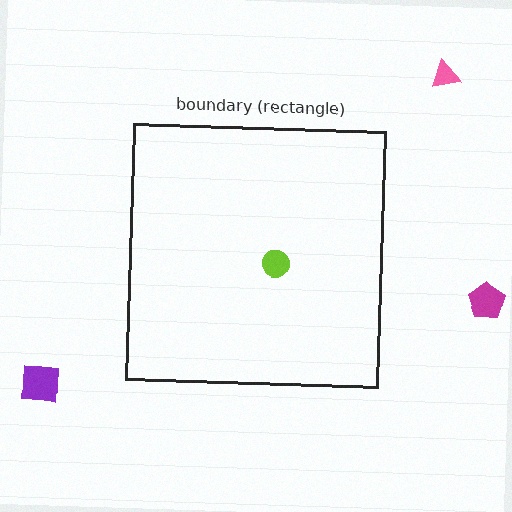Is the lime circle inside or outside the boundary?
Inside.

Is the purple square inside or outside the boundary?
Outside.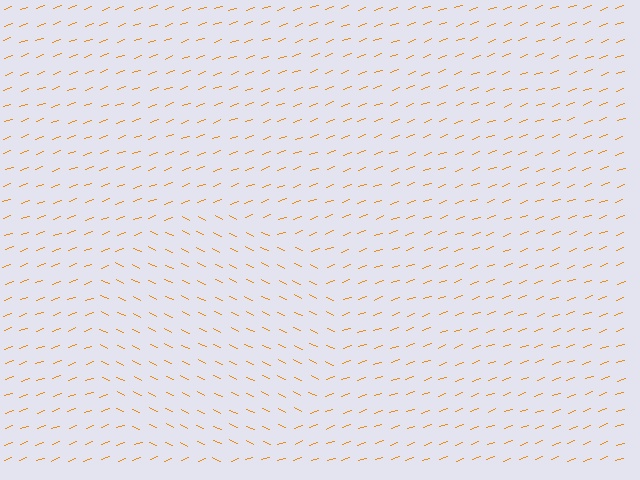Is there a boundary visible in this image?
Yes, there is a texture boundary formed by a change in line orientation.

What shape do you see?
I see a circle.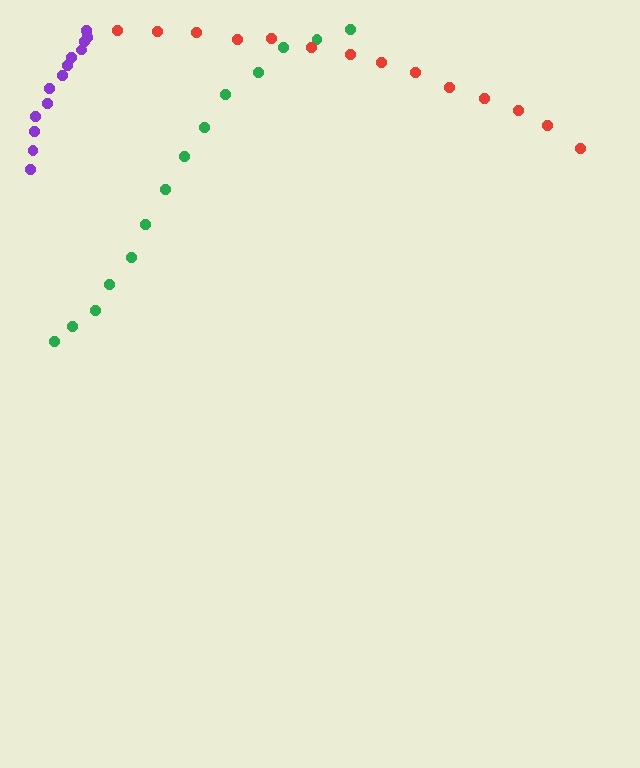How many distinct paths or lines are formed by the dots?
There are 3 distinct paths.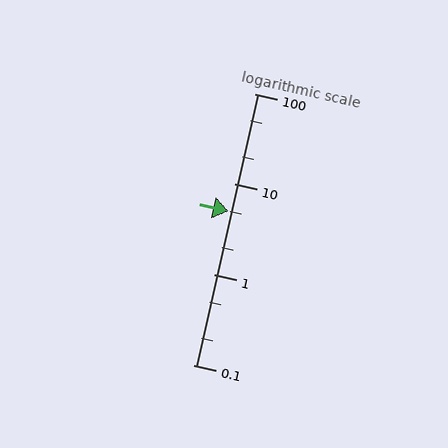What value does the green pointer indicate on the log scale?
The pointer indicates approximately 5.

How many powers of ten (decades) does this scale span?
The scale spans 3 decades, from 0.1 to 100.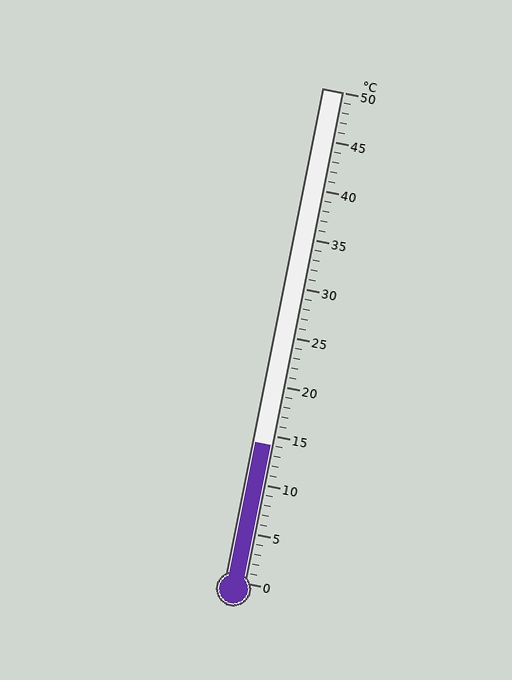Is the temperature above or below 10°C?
The temperature is above 10°C.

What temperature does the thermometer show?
The thermometer shows approximately 14°C.